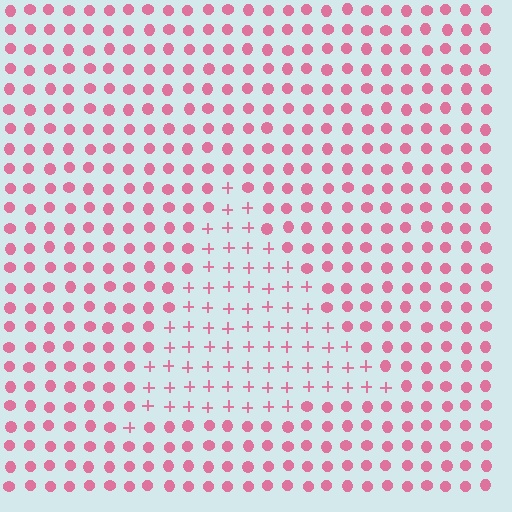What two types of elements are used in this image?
The image uses plus signs inside the triangle region and circles outside it.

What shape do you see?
I see a triangle.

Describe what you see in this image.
The image is filled with small pink elements arranged in a uniform grid. A triangle-shaped region contains plus signs, while the surrounding area contains circles. The boundary is defined purely by the change in element shape.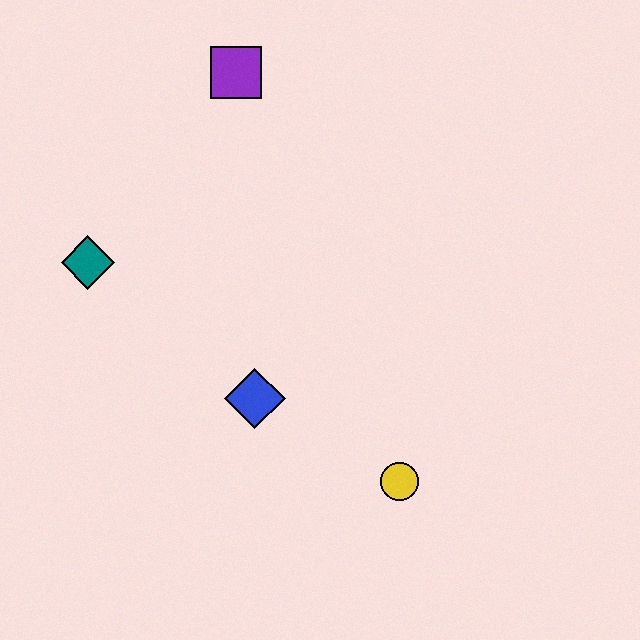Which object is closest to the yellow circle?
The blue diamond is closest to the yellow circle.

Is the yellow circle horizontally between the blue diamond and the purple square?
No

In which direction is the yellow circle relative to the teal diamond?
The yellow circle is to the right of the teal diamond.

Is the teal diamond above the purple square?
No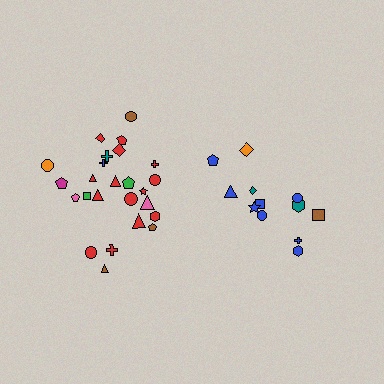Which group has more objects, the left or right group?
The left group.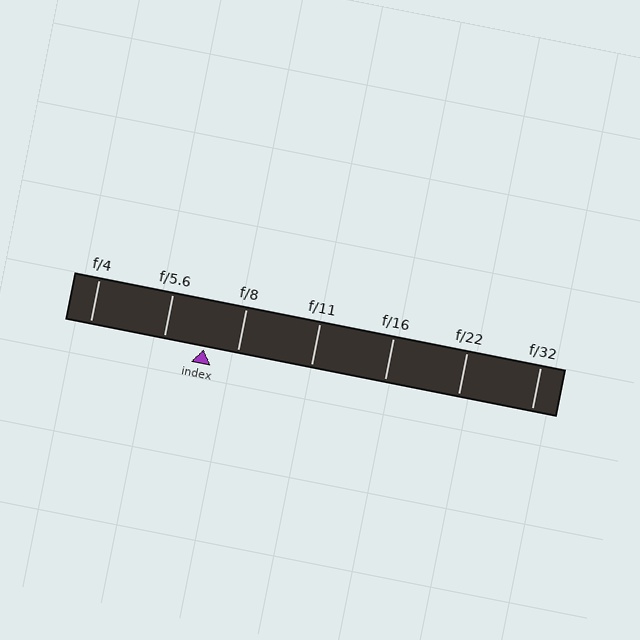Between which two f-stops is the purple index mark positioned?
The index mark is between f/5.6 and f/8.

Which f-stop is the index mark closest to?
The index mark is closest to f/8.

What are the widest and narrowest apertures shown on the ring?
The widest aperture shown is f/4 and the narrowest is f/32.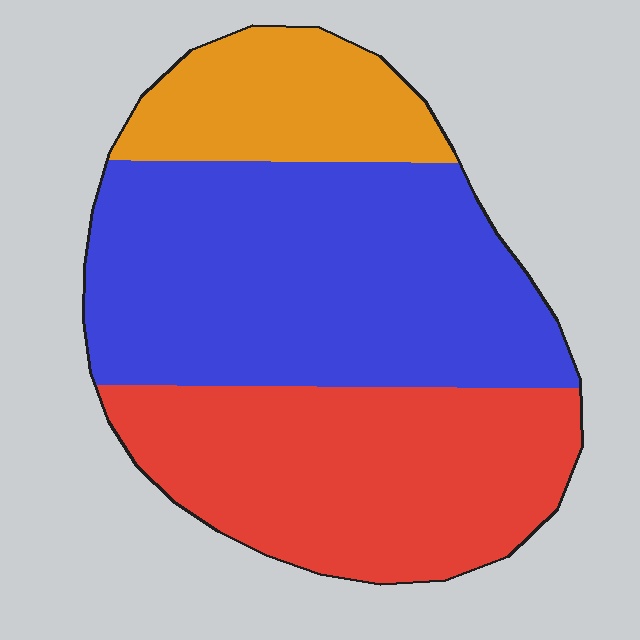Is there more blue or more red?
Blue.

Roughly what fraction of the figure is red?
Red takes up about three eighths (3/8) of the figure.